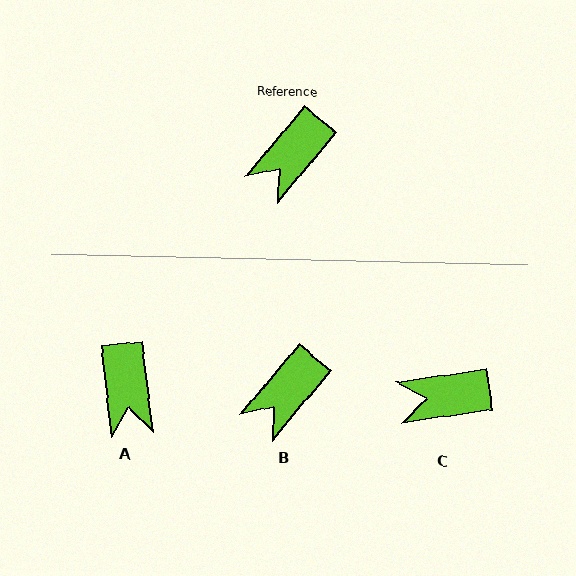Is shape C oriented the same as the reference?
No, it is off by about 42 degrees.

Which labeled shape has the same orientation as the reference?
B.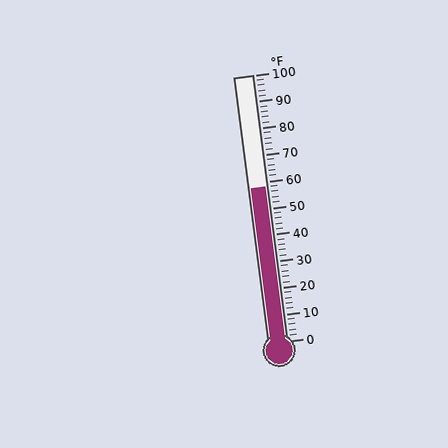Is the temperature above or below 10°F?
The temperature is above 10°F.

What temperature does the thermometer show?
The thermometer shows approximately 58°F.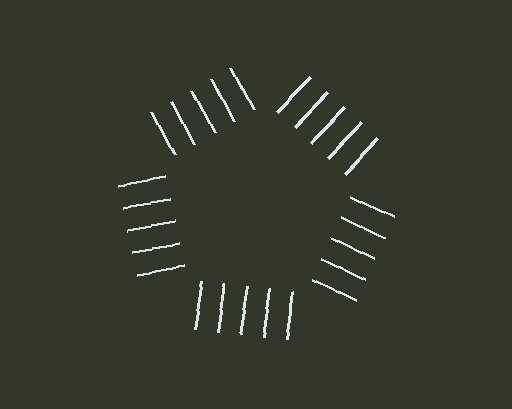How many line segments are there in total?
25 — 5 along each of the 5 edges.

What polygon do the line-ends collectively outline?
An illusory pentagon — the line segments terminate on its edges but no continuous stroke is drawn.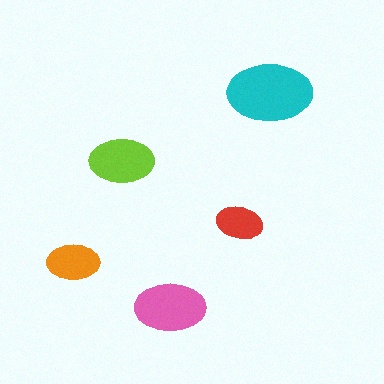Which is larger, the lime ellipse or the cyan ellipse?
The cyan one.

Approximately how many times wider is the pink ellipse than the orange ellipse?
About 1.5 times wider.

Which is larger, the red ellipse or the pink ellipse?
The pink one.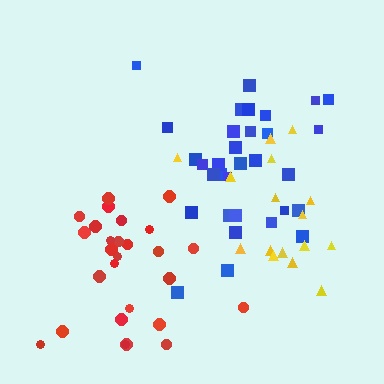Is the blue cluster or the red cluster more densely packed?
Red.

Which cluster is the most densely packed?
Red.